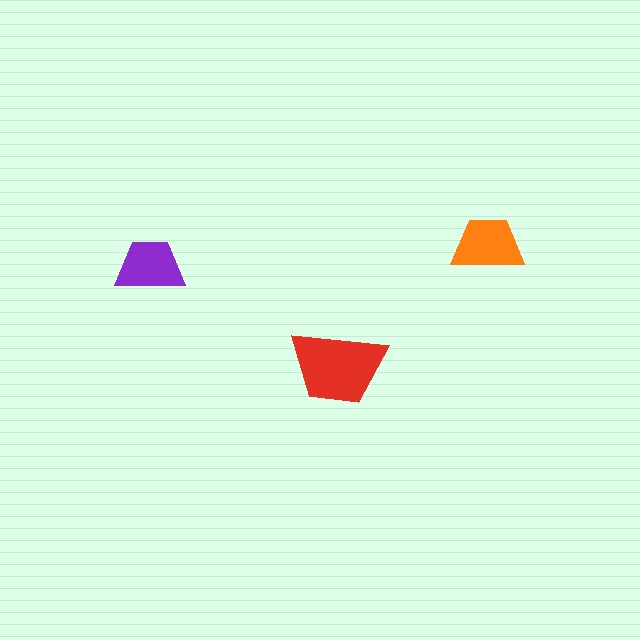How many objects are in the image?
There are 3 objects in the image.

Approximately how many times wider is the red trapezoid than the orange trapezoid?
About 1.5 times wider.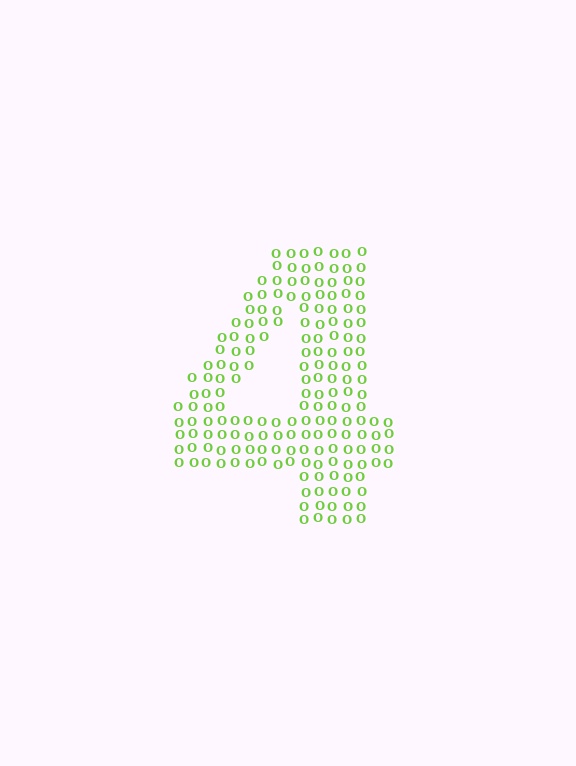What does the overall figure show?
The overall figure shows the digit 4.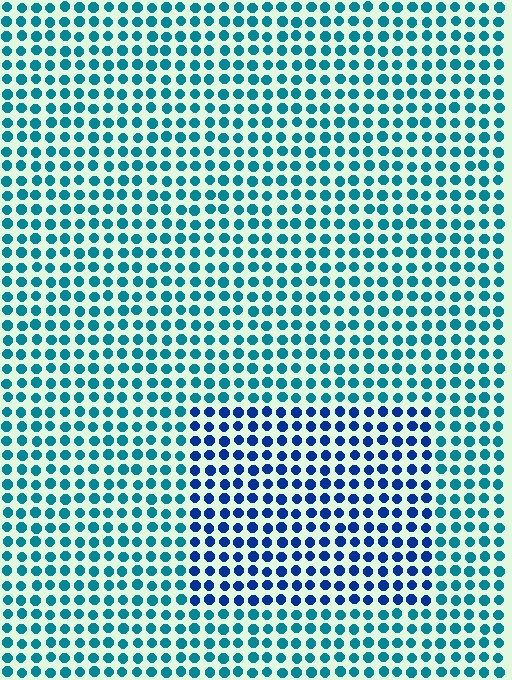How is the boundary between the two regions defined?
The boundary is defined purely by a slight shift in hue (about 37 degrees). Spacing, size, and orientation are identical on both sides.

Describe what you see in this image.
The image is filled with small teal elements in a uniform arrangement. A rectangle-shaped region is visible where the elements are tinted to a slightly different hue, forming a subtle color boundary.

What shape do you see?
I see a rectangle.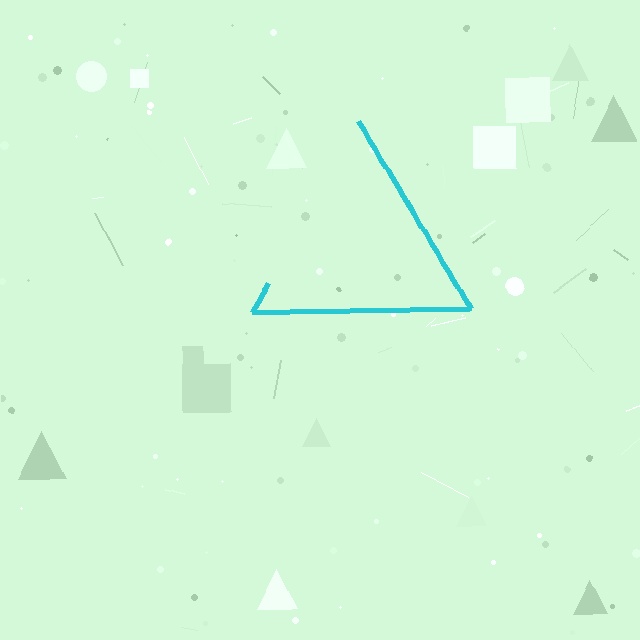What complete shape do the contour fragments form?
The contour fragments form a triangle.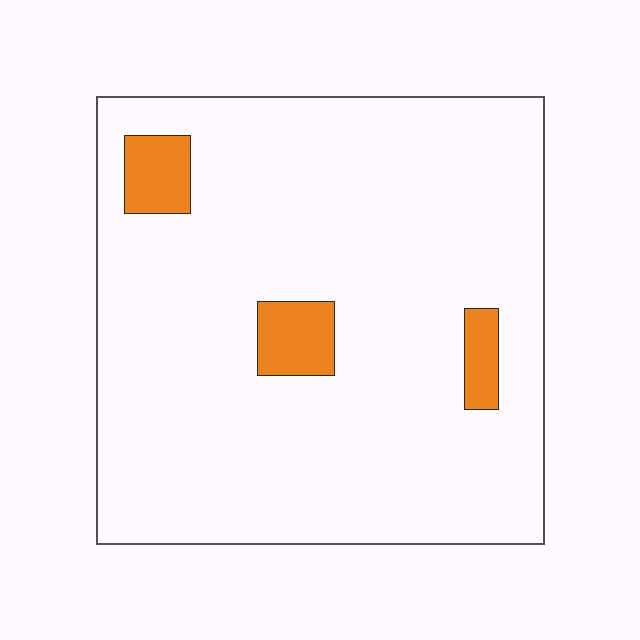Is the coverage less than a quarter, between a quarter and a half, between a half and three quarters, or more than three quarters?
Less than a quarter.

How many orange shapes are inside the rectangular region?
3.